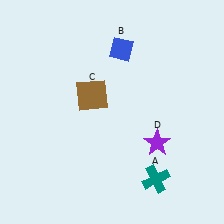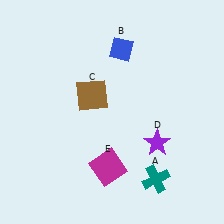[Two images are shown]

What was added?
A magenta square (E) was added in Image 2.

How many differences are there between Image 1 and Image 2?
There is 1 difference between the two images.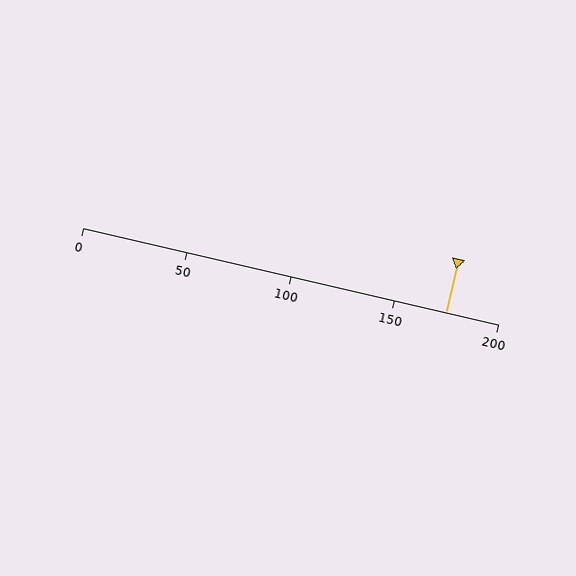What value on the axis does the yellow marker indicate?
The marker indicates approximately 175.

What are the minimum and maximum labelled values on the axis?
The axis runs from 0 to 200.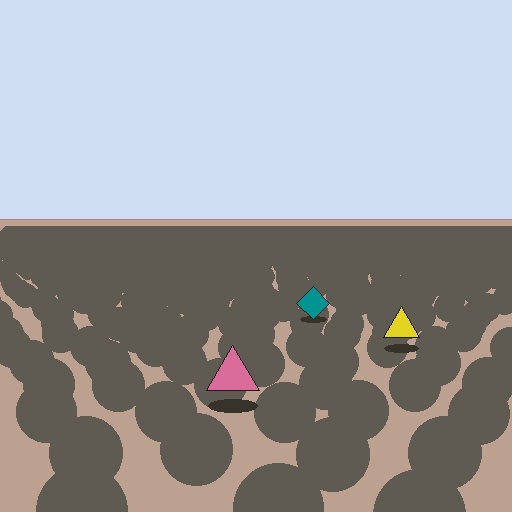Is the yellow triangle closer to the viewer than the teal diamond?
Yes. The yellow triangle is closer — you can tell from the texture gradient: the ground texture is coarser near it.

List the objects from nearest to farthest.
From nearest to farthest: the pink triangle, the yellow triangle, the teal diamond.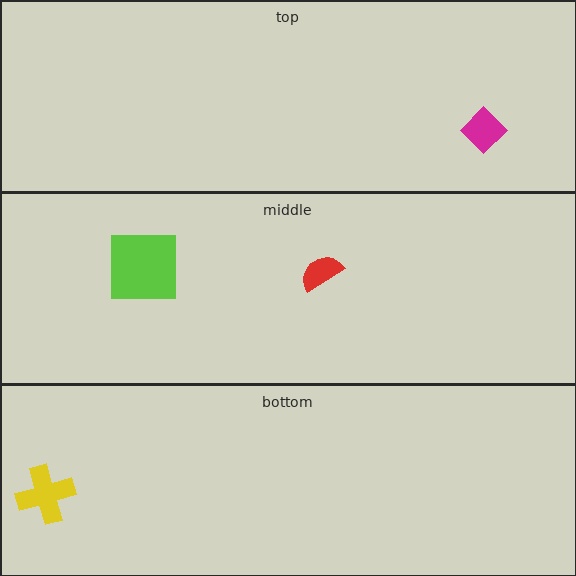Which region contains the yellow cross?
The bottom region.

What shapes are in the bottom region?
The yellow cross.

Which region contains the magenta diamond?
The top region.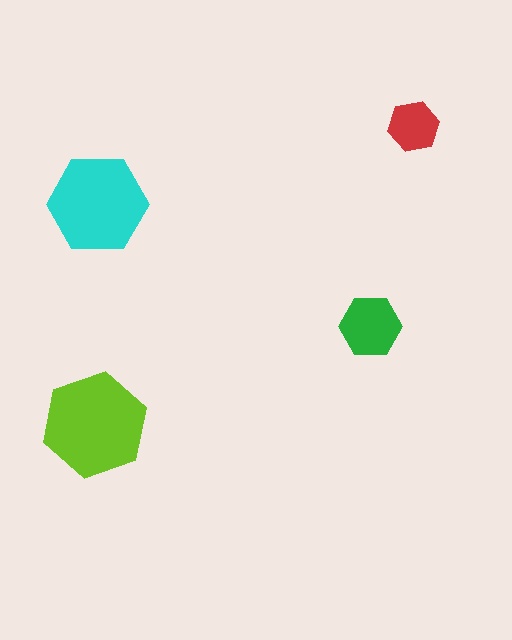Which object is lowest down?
The lime hexagon is bottommost.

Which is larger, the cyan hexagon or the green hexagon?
The cyan one.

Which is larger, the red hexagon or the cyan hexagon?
The cyan one.